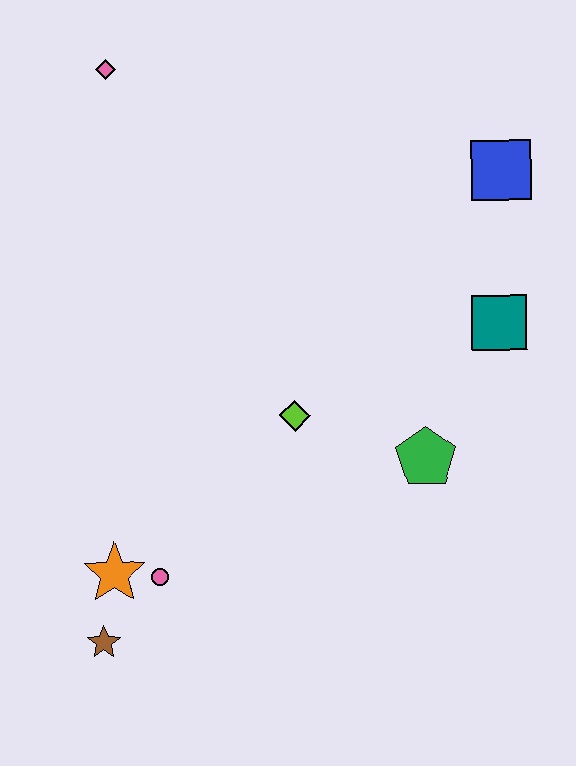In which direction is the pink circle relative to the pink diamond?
The pink circle is below the pink diamond.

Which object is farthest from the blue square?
The brown star is farthest from the blue square.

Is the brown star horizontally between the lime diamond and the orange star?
No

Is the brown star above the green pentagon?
No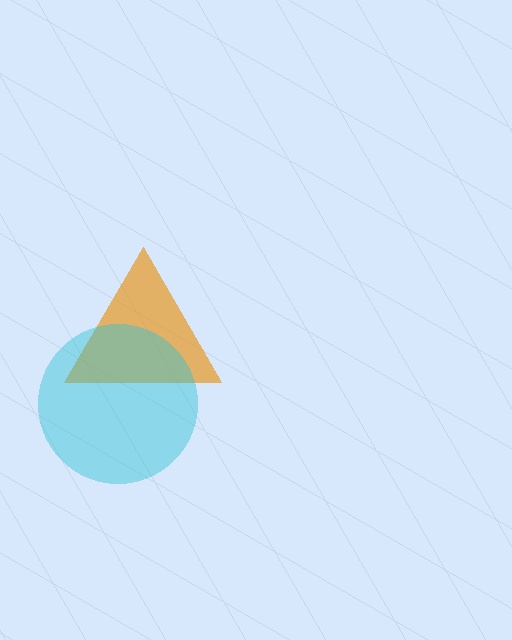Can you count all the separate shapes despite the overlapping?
Yes, there are 2 separate shapes.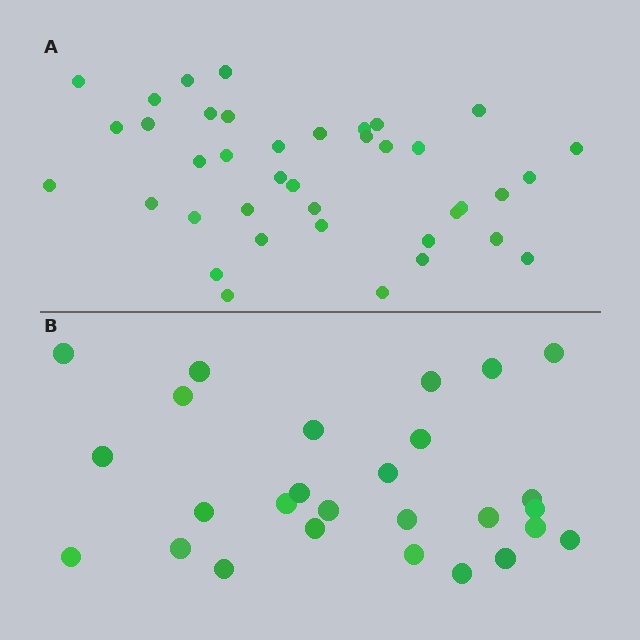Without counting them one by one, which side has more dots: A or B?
Region A (the top region) has more dots.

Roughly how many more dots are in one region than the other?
Region A has roughly 12 or so more dots than region B.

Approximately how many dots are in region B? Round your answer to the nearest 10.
About 30 dots. (The exact count is 27, which rounds to 30.)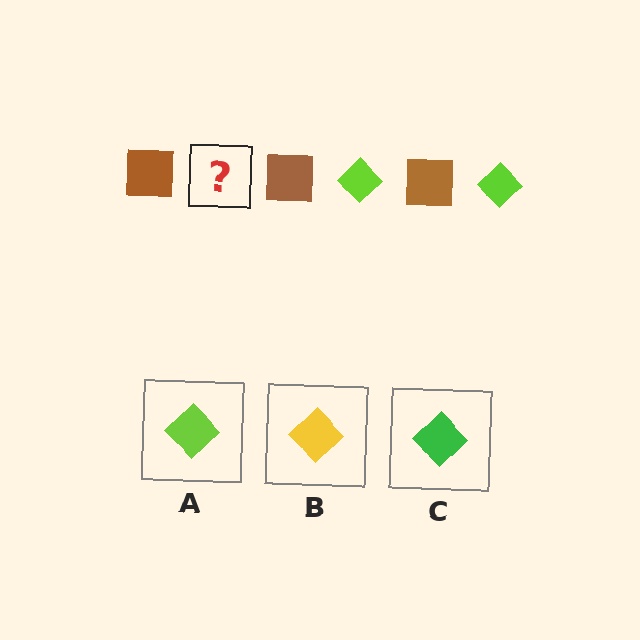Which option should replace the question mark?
Option A.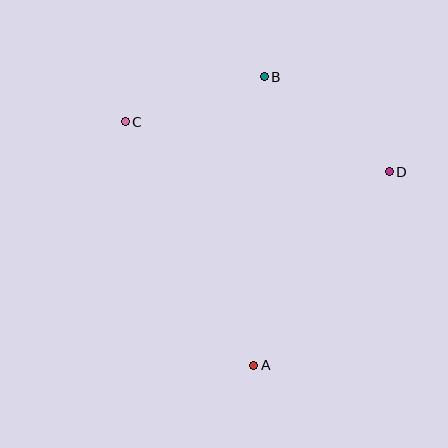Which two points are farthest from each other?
Points A and B are farthest from each other.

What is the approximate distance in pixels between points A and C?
The distance between A and C is approximately 275 pixels.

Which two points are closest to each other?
Points B and C are closest to each other.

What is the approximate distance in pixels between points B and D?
The distance between B and D is approximately 157 pixels.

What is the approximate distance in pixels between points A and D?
The distance between A and D is approximately 236 pixels.